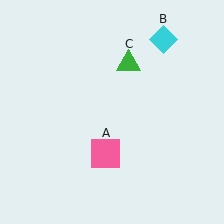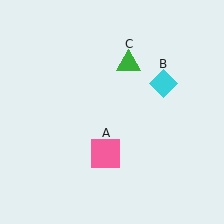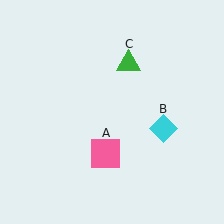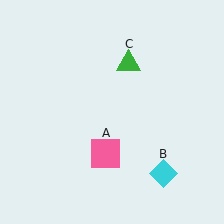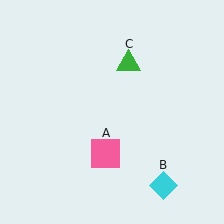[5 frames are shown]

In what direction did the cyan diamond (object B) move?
The cyan diamond (object B) moved down.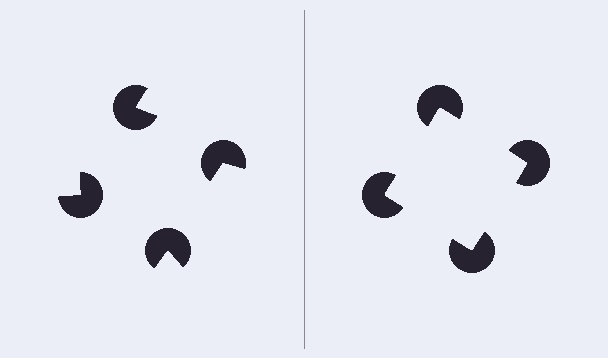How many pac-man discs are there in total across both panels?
8 — 4 on each side.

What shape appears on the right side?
An illusory square.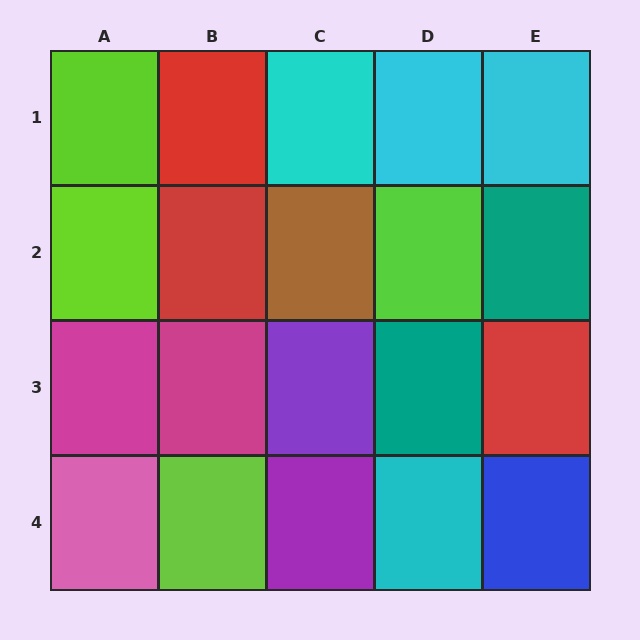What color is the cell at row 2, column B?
Red.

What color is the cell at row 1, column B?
Red.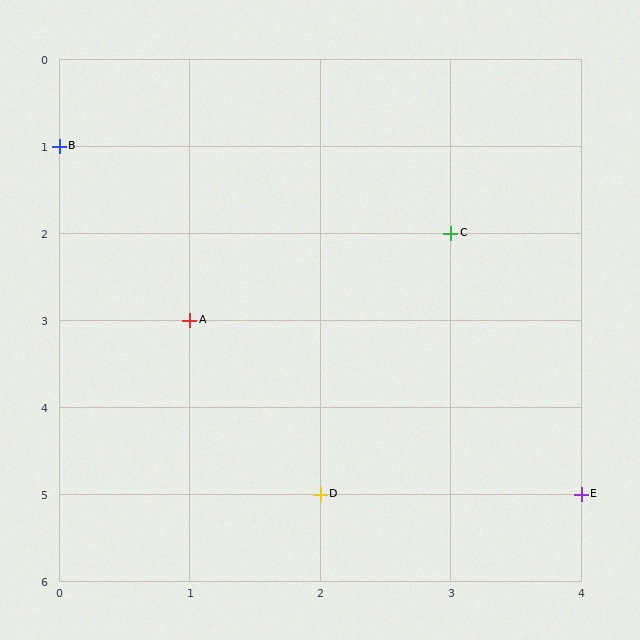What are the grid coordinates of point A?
Point A is at grid coordinates (1, 3).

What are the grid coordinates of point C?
Point C is at grid coordinates (3, 2).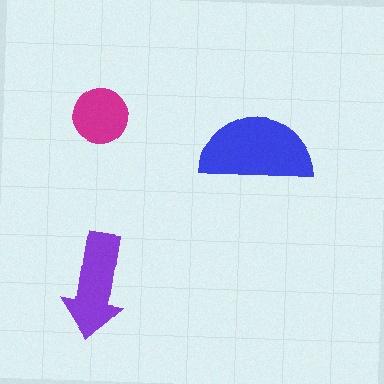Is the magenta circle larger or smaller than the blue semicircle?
Smaller.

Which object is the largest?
The blue semicircle.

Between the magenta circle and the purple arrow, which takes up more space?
The purple arrow.